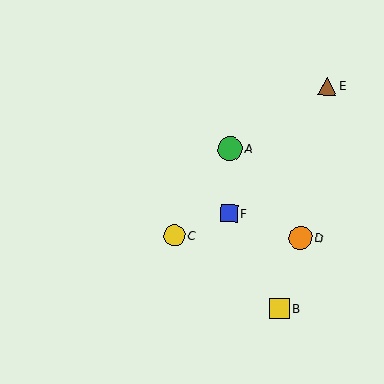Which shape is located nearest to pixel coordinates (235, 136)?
The green circle (labeled A) at (230, 149) is nearest to that location.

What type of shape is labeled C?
Shape C is a yellow circle.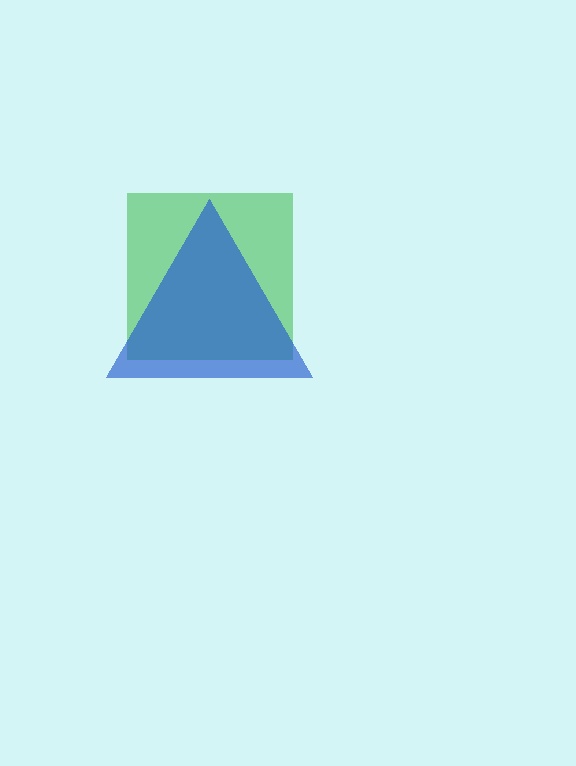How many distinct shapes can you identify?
There are 2 distinct shapes: a green square, a blue triangle.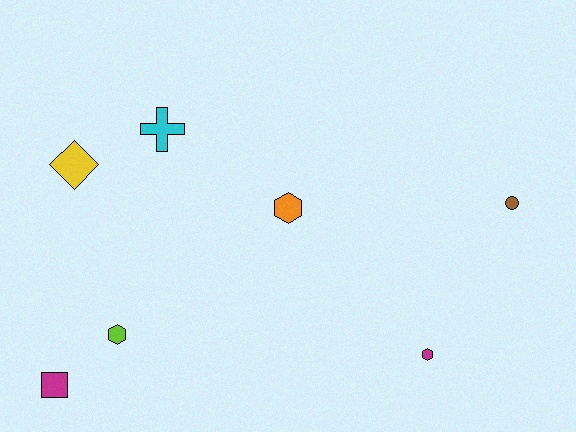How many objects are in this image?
There are 7 objects.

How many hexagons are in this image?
There are 3 hexagons.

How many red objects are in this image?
There are no red objects.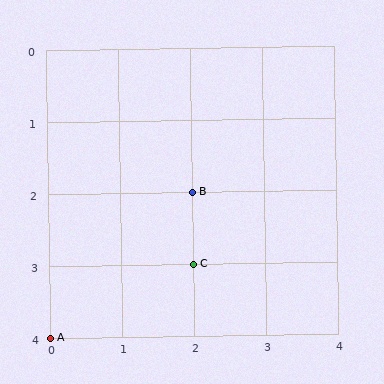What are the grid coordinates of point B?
Point B is at grid coordinates (2, 2).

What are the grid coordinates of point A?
Point A is at grid coordinates (0, 4).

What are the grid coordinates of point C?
Point C is at grid coordinates (2, 3).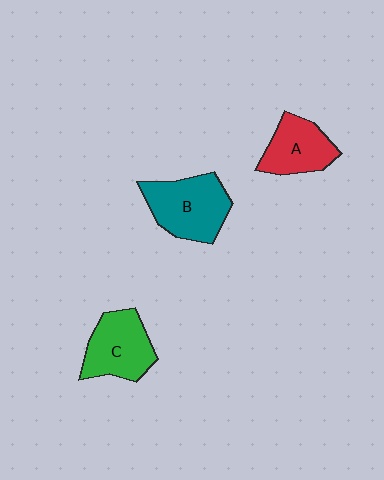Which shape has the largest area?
Shape B (teal).